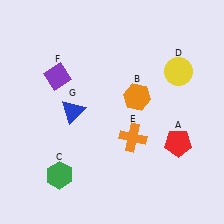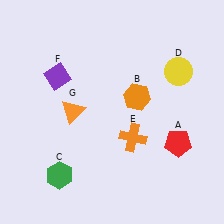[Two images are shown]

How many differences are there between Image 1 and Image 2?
There is 1 difference between the two images.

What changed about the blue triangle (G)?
In Image 1, G is blue. In Image 2, it changed to orange.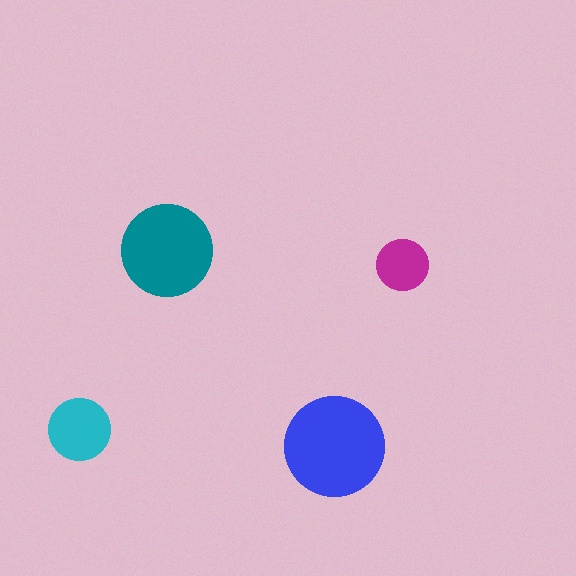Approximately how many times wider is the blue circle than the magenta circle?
About 2 times wider.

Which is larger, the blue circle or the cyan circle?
The blue one.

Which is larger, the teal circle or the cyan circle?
The teal one.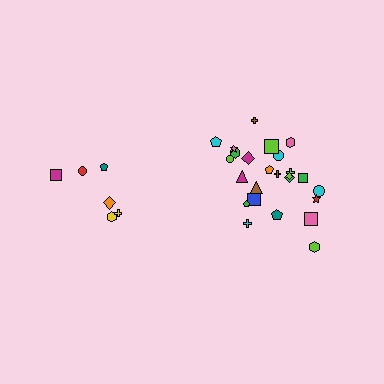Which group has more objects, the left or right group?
The right group.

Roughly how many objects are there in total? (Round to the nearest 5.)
Roughly 30 objects in total.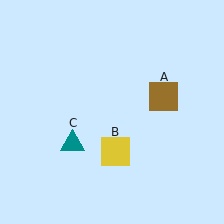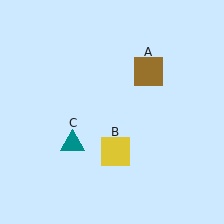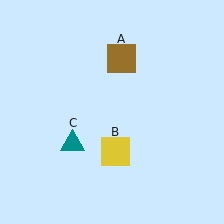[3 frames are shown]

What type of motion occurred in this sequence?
The brown square (object A) rotated counterclockwise around the center of the scene.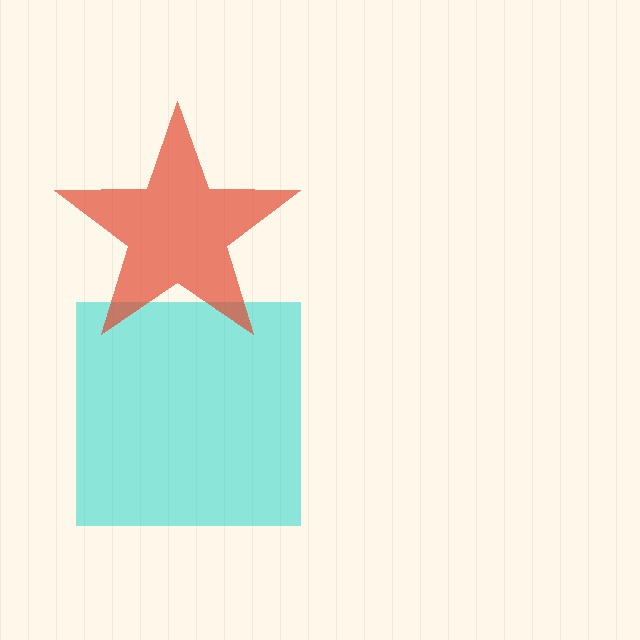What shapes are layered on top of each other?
The layered shapes are: a cyan square, a red star.